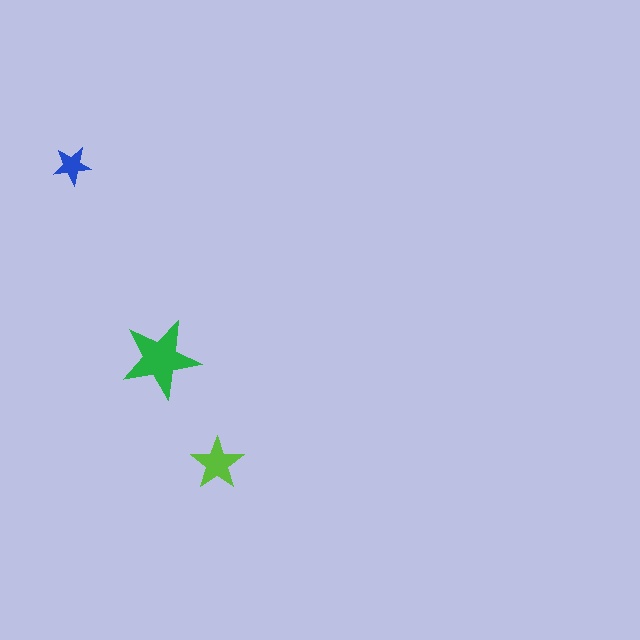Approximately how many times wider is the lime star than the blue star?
About 1.5 times wider.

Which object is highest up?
The blue star is topmost.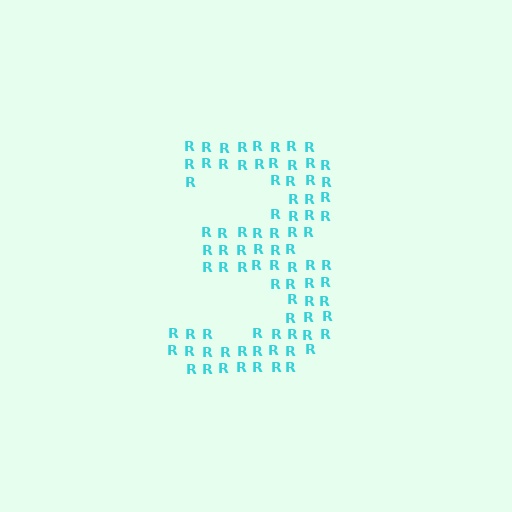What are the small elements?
The small elements are letter R's.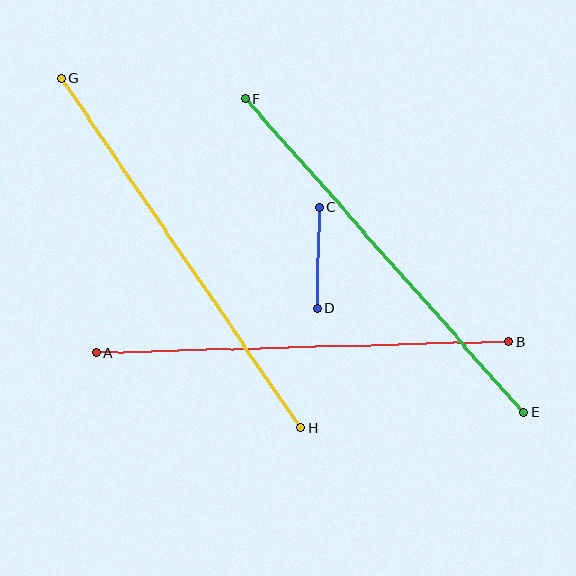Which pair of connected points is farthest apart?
Points G and H are farthest apart.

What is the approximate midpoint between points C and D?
The midpoint is at approximately (318, 258) pixels.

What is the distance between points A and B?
The distance is approximately 412 pixels.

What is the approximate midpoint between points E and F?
The midpoint is at approximately (384, 255) pixels.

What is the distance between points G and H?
The distance is approximately 424 pixels.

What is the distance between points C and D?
The distance is approximately 101 pixels.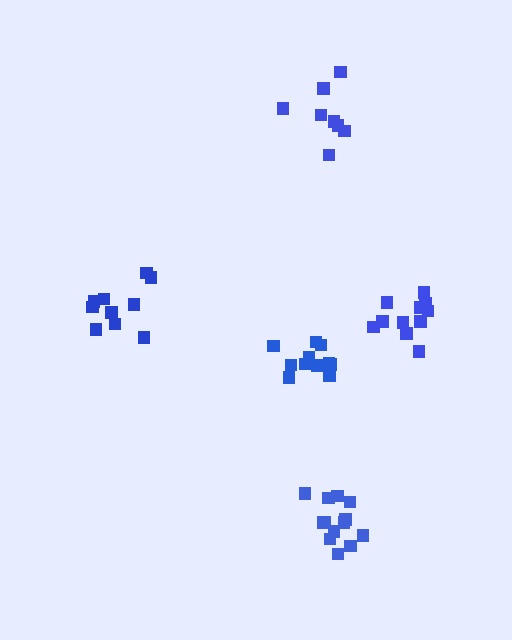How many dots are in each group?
Group 1: 11 dots, Group 2: 10 dots, Group 3: 8 dots, Group 4: 11 dots, Group 5: 13 dots (53 total).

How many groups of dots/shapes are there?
There are 5 groups.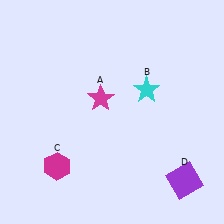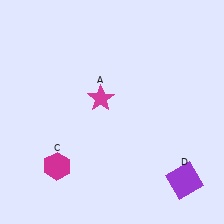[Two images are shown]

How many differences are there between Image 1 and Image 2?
There is 1 difference between the two images.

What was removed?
The cyan star (B) was removed in Image 2.